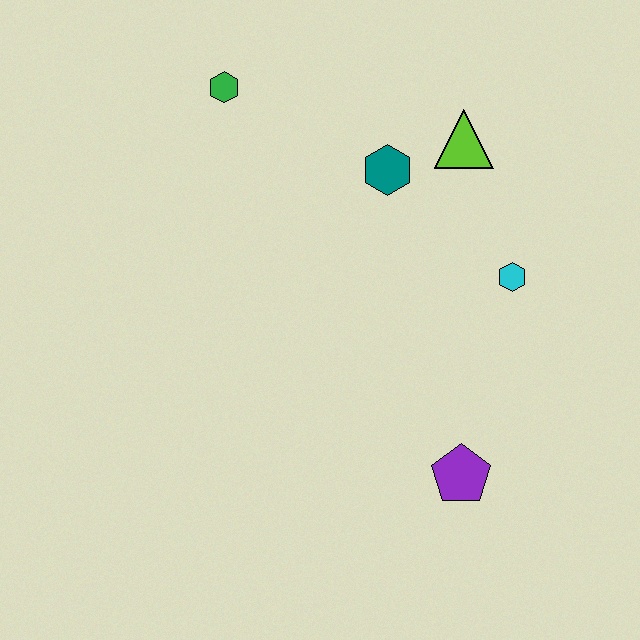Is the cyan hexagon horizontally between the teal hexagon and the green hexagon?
No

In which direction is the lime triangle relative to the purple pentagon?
The lime triangle is above the purple pentagon.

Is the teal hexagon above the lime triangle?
No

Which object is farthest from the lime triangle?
The purple pentagon is farthest from the lime triangle.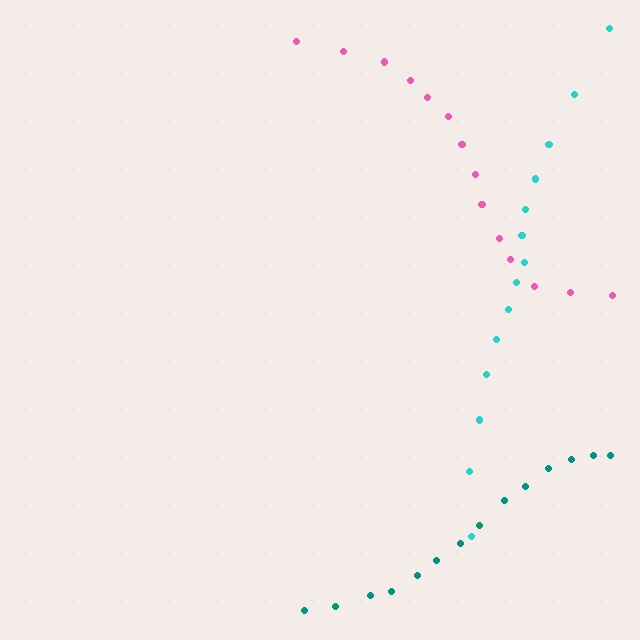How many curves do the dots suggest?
There are 3 distinct paths.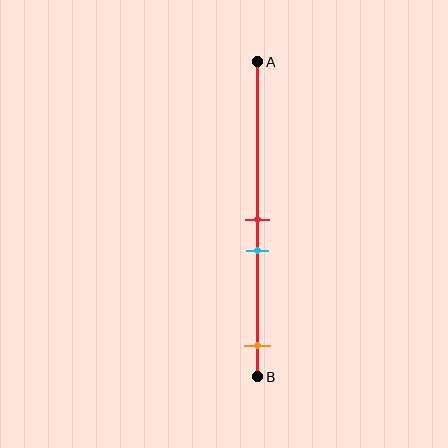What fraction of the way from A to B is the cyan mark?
The cyan mark is approximately 60% (0.6) of the way from A to B.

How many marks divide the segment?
There are 3 marks dividing the segment.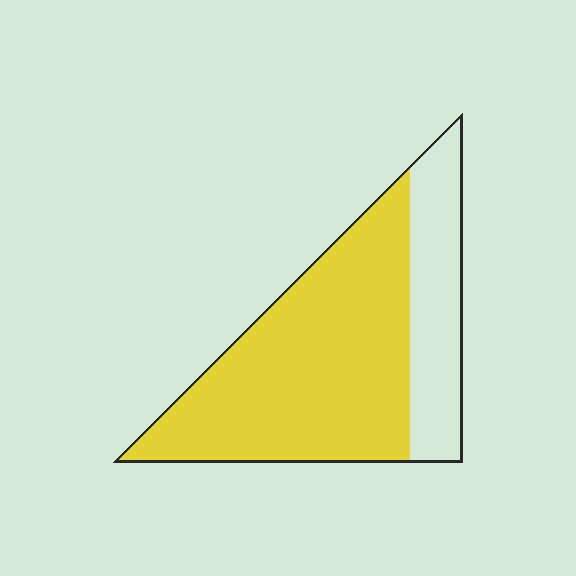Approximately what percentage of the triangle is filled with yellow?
Approximately 70%.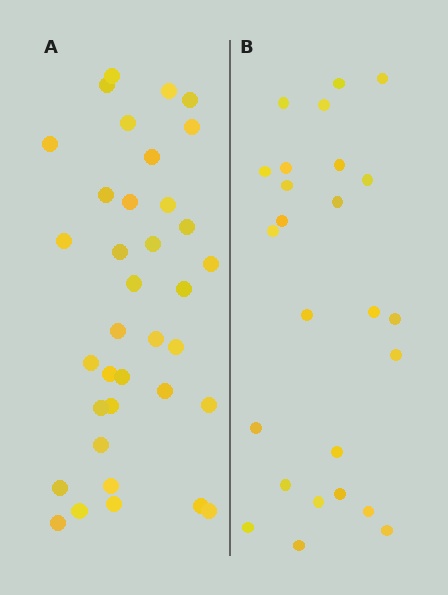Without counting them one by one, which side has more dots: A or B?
Region A (the left region) has more dots.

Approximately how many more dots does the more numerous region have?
Region A has roughly 12 or so more dots than region B.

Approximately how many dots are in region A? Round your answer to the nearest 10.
About 40 dots. (The exact count is 36, which rounds to 40.)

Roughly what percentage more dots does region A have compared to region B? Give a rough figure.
About 45% more.